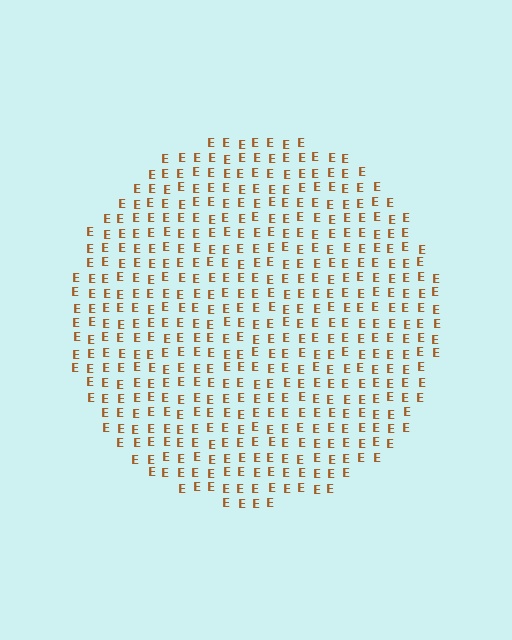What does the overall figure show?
The overall figure shows a circle.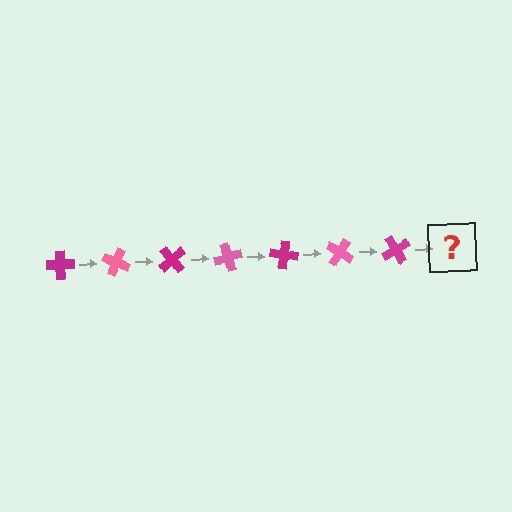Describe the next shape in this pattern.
It should be a pink cross, rotated 175 degrees from the start.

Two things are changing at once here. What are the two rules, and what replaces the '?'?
The two rules are that it rotates 25 degrees each step and the color cycles through magenta and pink. The '?' should be a pink cross, rotated 175 degrees from the start.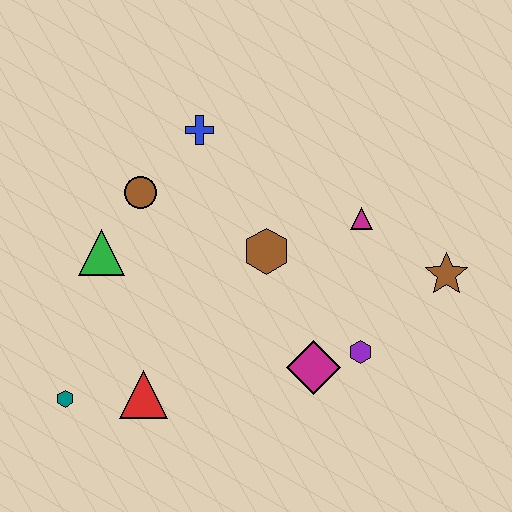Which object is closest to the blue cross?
The brown circle is closest to the blue cross.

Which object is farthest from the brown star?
The teal hexagon is farthest from the brown star.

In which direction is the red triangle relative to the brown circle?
The red triangle is below the brown circle.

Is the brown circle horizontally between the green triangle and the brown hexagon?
Yes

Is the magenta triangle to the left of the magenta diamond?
No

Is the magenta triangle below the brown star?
No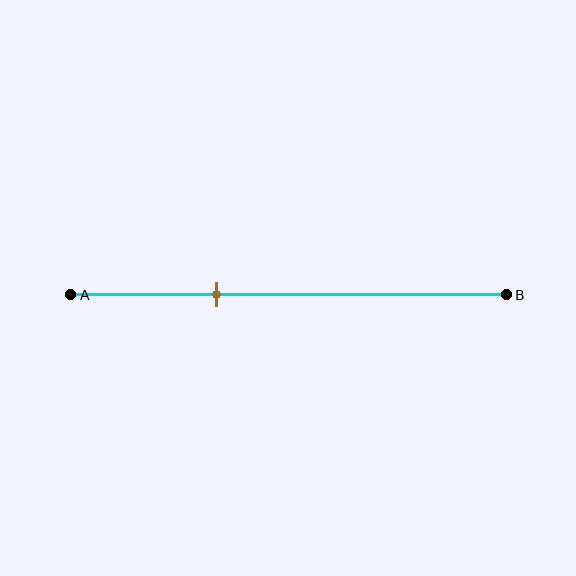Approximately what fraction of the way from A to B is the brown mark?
The brown mark is approximately 35% of the way from A to B.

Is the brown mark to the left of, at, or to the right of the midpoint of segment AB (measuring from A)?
The brown mark is to the left of the midpoint of segment AB.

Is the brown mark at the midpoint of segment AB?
No, the mark is at about 35% from A, not at the 50% midpoint.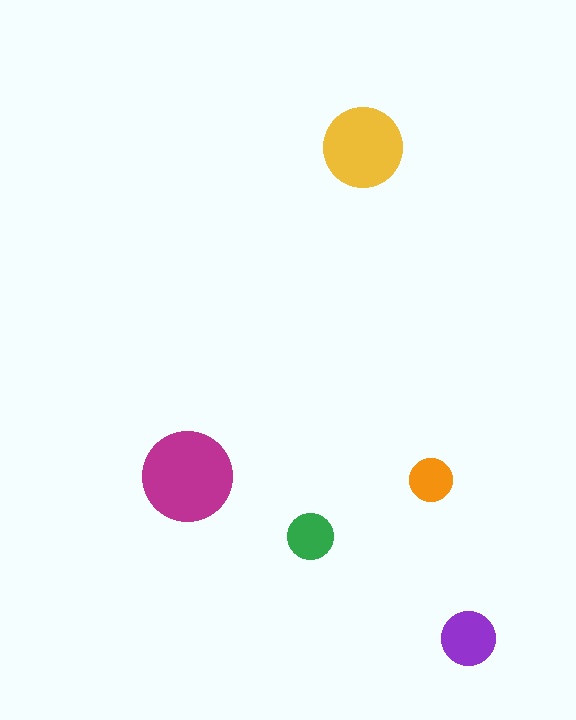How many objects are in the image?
There are 5 objects in the image.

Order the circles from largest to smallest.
the magenta one, the yellow one, the purple one, the green one, the orange one.